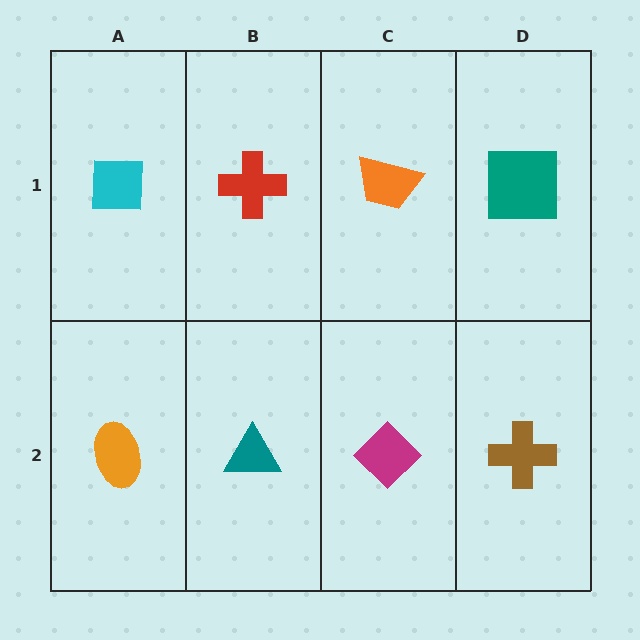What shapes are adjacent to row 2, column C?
An orange trapezoid (row 1, column C), a teal triangle (row 2, column B), a brown cross (row 2, column D).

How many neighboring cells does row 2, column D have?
2.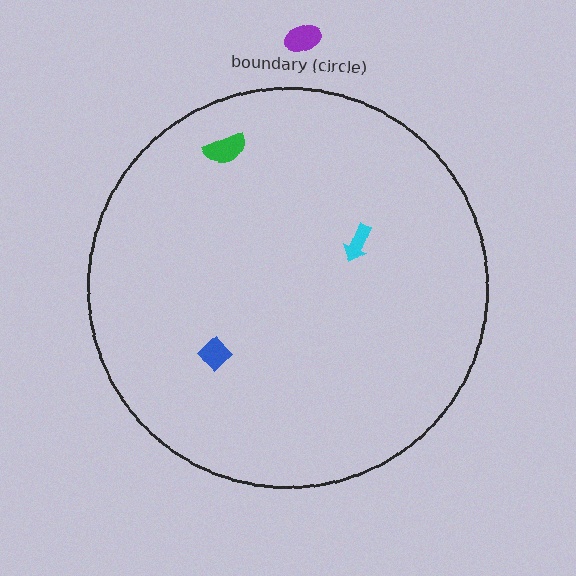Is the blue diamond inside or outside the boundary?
Inside.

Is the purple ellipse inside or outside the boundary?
Outside.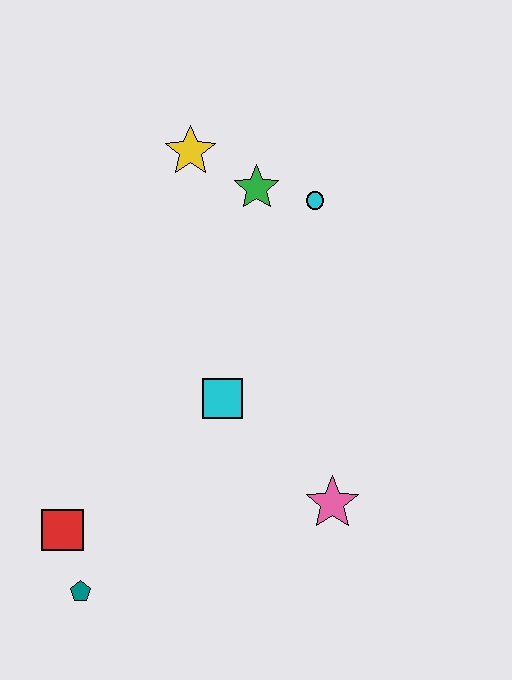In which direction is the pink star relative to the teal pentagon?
The pink star is to the right of the teal pentagon.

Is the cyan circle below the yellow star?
Yes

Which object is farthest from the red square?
The cyan circle is farthest from the red square.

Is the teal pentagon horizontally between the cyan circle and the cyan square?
No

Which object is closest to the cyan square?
The pink star is closest to the cyan square.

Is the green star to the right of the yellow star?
Yes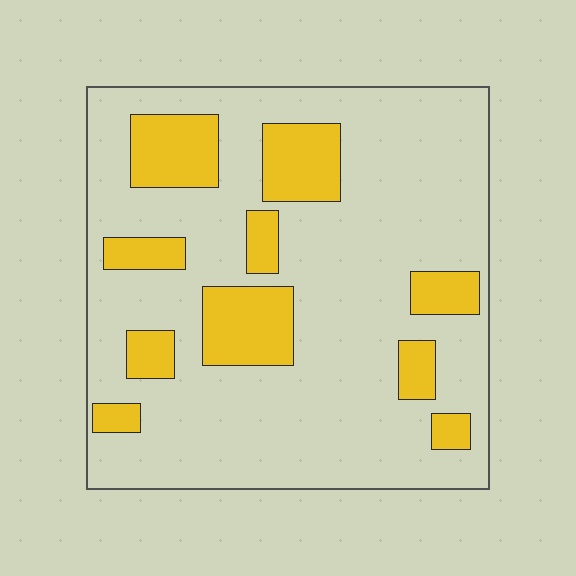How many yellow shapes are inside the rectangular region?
10.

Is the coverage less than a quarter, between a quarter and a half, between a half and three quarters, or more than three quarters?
Less than a quarter.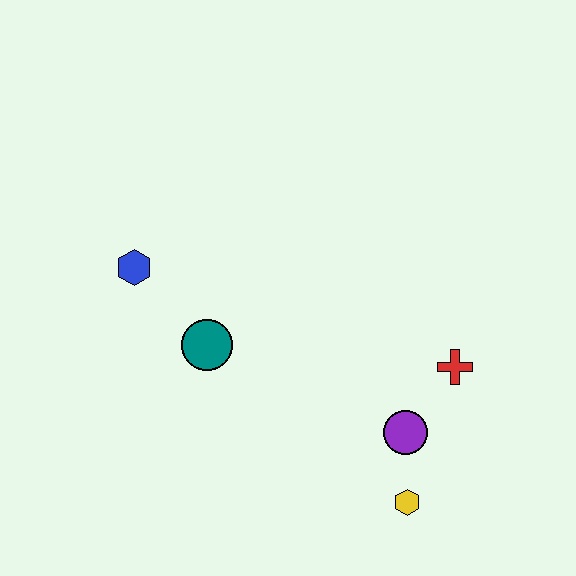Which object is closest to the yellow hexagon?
The purple circle is closest to the yellow hexagon.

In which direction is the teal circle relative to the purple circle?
The teal circle is to the left of the purple circle.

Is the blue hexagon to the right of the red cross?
No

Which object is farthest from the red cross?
The blue hexagon is farthest from the red cross.